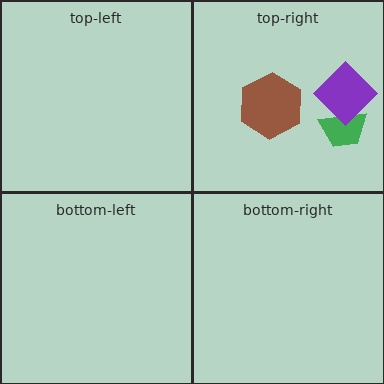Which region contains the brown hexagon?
The top-right region.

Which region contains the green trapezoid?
The top-right region.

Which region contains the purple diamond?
The top-right region.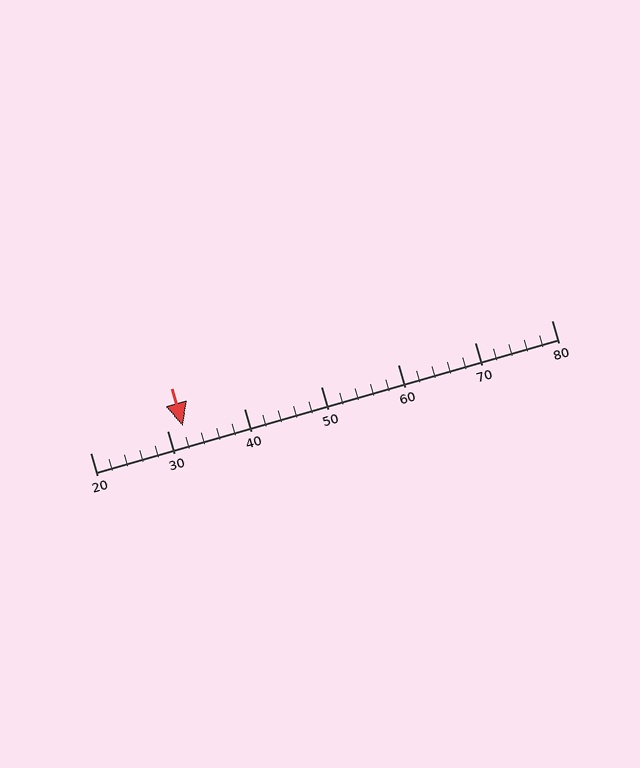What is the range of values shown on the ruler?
The ruler shows values from 20 to 80.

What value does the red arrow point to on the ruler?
The red arrow points to approximately 32.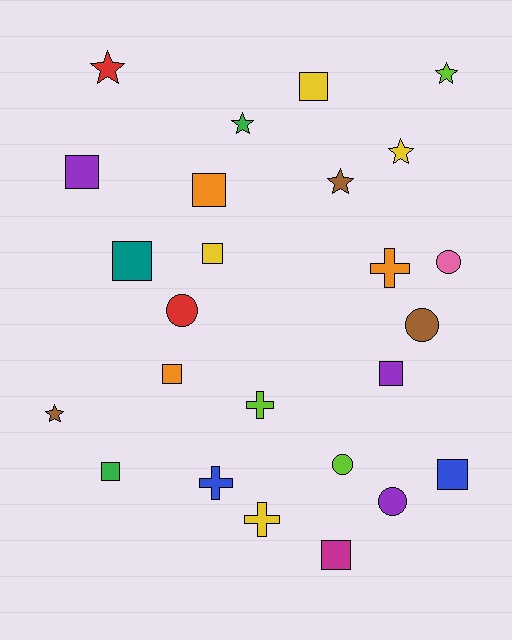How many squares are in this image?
There are 10 squares.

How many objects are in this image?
There are 25 objects.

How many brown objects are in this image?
There are 3 brown objects.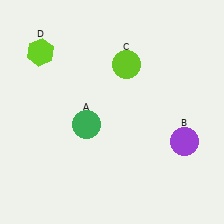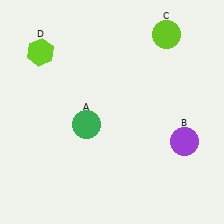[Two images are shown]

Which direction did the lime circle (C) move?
The lime circle (C) moved right.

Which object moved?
The lime circle (C) moved right.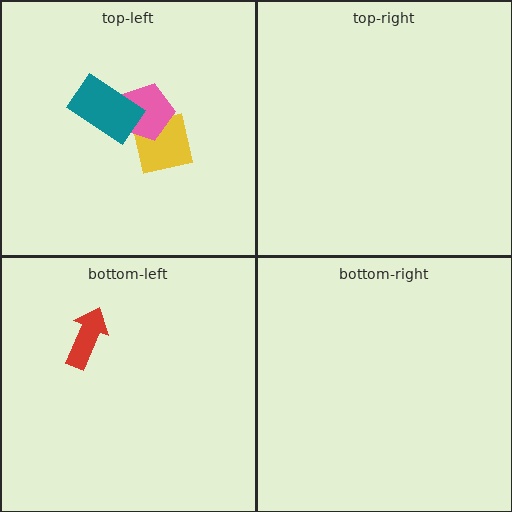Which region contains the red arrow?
The bottom-left region.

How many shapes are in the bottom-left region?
1.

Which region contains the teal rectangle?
The top-left region.